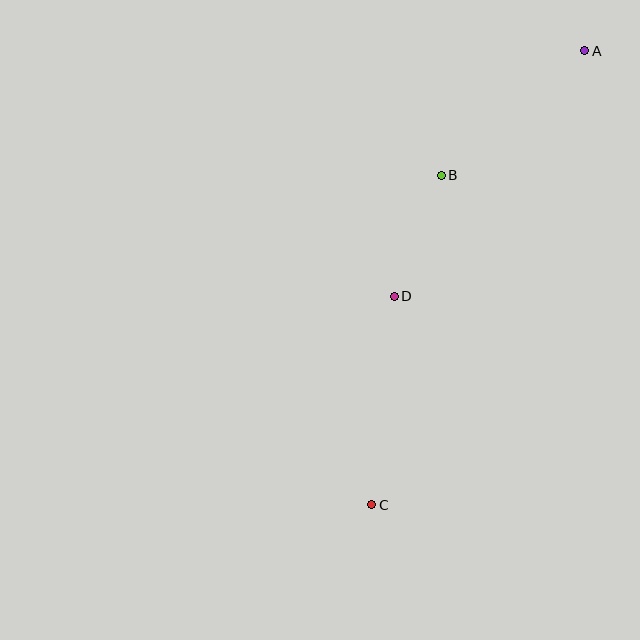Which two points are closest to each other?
Points B and D are closest to each other.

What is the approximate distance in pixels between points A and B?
The distance between A and B is approximately 190 pixels.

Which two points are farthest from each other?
Points A and C are farthest from each other.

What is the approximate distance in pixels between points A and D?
The distance between A and D is approximately 311 pixels.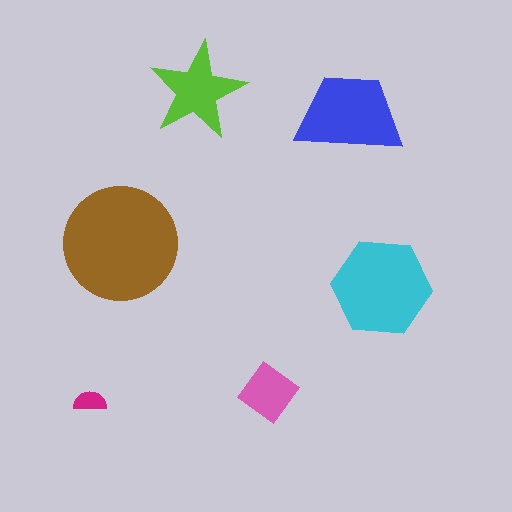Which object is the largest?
The brown circle.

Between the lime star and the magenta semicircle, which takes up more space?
The lime star.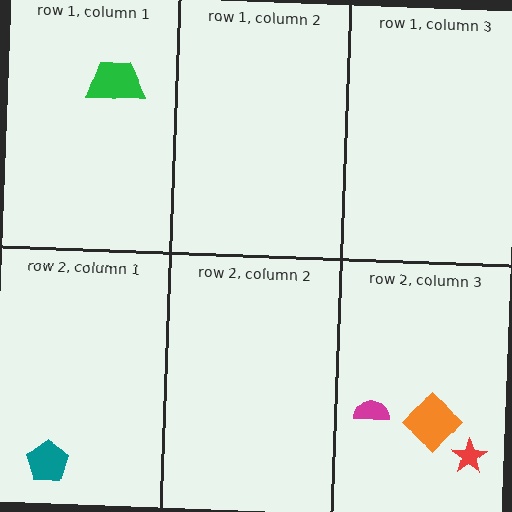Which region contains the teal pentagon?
The row 2, column 1 region.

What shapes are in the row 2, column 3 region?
The magenta semicircle, the red star, the orange diamond.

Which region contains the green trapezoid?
The row 1, column 1 region.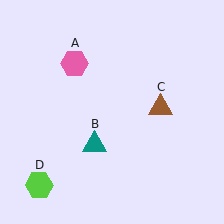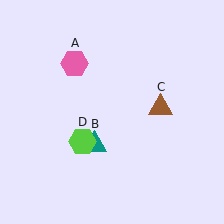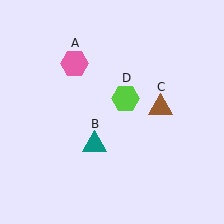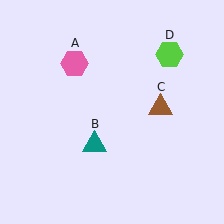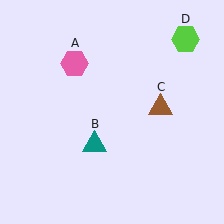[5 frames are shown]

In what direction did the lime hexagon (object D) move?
The lime hexagon (object D) moved up and to the right.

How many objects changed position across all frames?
1 object changed position: lime hexagon (object D).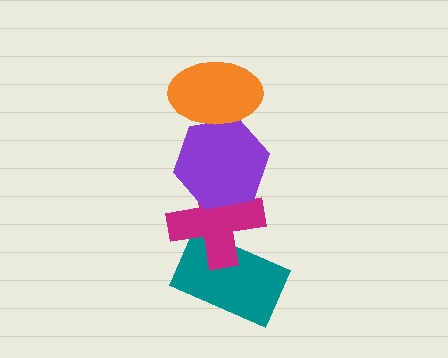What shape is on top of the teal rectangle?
The magenta cross is on top of the teal rectangle.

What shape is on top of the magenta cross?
The purple hexagon is on top of the magenta cross.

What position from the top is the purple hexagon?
The purple hexagon is 2nd from the top.